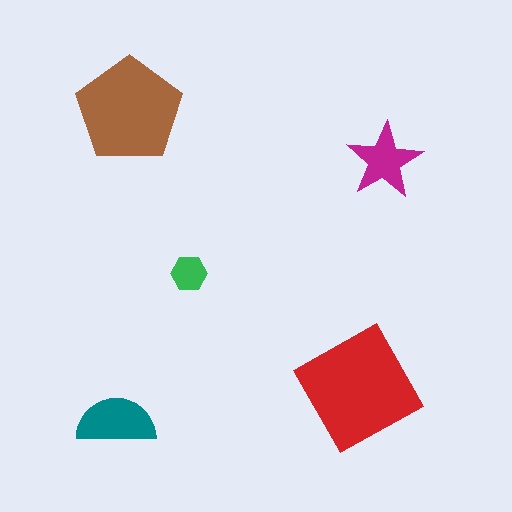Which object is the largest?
The red square.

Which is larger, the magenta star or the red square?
The red square.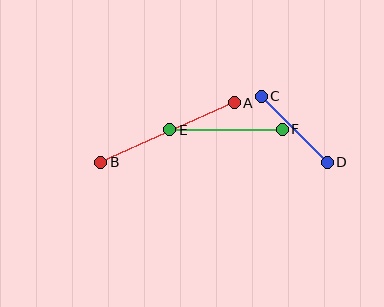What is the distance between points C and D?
The distance is approximately 94 pixels.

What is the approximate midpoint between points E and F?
The midpoint is at approximately (226, 129) pixels.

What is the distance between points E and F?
The distance is approximately 112 pixels.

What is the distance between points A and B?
The distance is approximately 146 pixels.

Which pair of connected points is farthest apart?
Points A and B are farthest apart.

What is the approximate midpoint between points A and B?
The midpoint is at approximately (167, 133) pixels.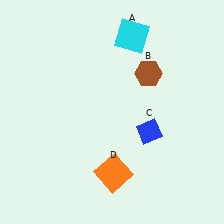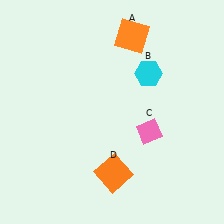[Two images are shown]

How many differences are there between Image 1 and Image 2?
There are 3 differences between the two images.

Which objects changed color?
A changed from cyan to orange. B changed from brown to cyan. C changed from blue to pink.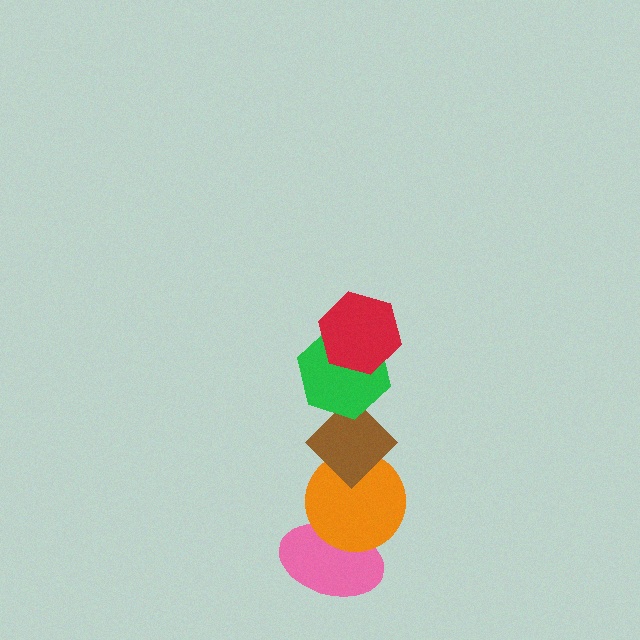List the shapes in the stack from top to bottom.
From top to bottom: the red hexagon, the green hexagon, the brown diamond, the orange circle, the pink ellipse.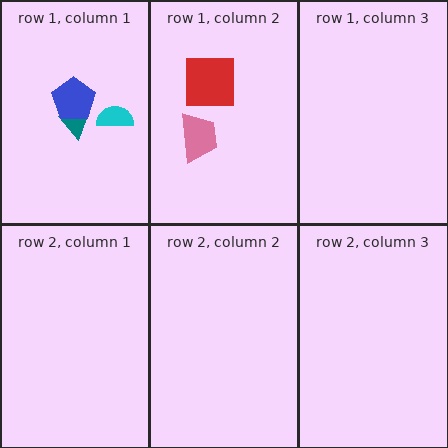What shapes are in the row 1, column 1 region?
The teal triangle, the blue pentagon, the cyan semicircle.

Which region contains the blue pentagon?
The row 1, column 1 region.